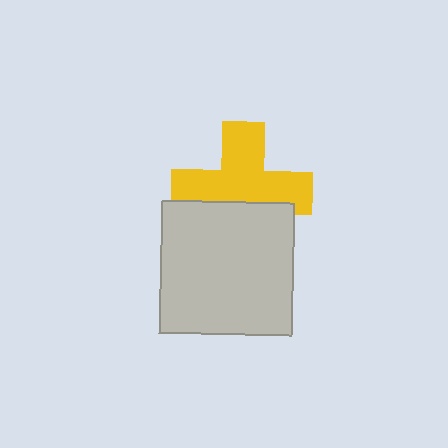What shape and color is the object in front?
The object in front is a light gray square.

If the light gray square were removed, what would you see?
You would see the complete yellow cross.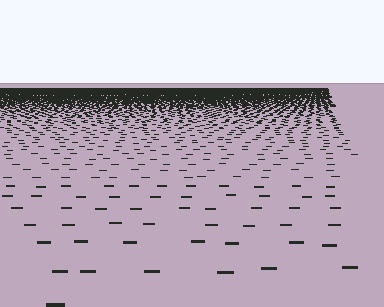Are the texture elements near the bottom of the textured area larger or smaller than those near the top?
Larger. Near the bottom, elements are closer to the viewer and appear at a bigger on-screen size.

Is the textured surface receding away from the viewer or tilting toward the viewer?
The surface is receding away from the viewer. Texture elements get smaller and denser toward the top.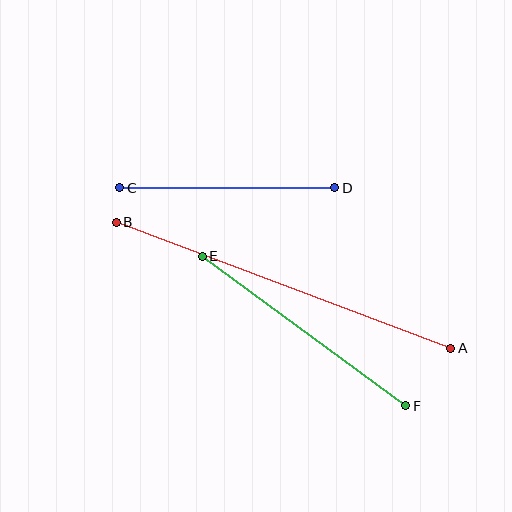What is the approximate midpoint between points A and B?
The midpoint is at approximately (284, 285) pixels.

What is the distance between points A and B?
The distance is approximately 357 pixels.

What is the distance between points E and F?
The distance is approximately 252 pixels.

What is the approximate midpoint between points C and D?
The midpoint is at approximately (227, 188) pixels.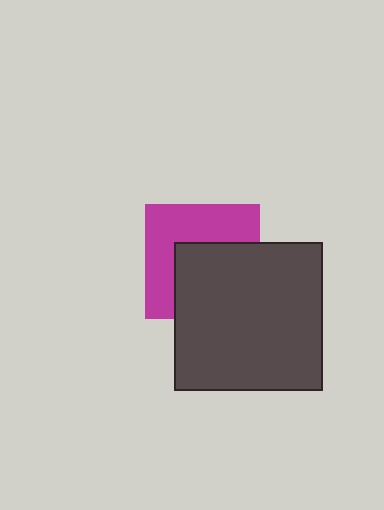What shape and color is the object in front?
The object in front is a dark gray square.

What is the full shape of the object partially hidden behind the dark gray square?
The partially hidden object is a magenta square.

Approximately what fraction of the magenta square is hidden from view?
Roughly 51% of the magenta square is hidden behind the dark gray square.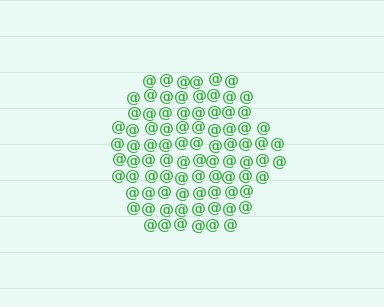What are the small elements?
The small elements are at signs.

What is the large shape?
The large shape is a hexagon.